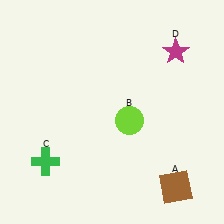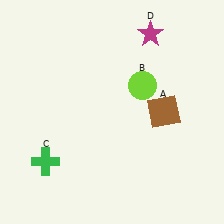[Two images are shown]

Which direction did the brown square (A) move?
The brown square (A) moved up.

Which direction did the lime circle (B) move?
The lime circle (B) moved up.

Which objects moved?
The objects that moved are: the brown square (A), the lime circle (B), the magenta star (D).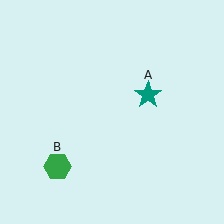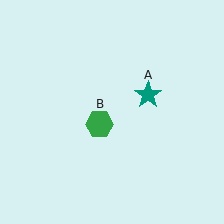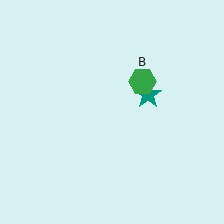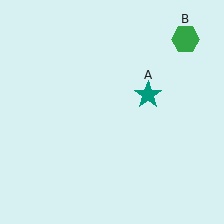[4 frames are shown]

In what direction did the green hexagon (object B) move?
The green hexagon (object B) moved up and to the right.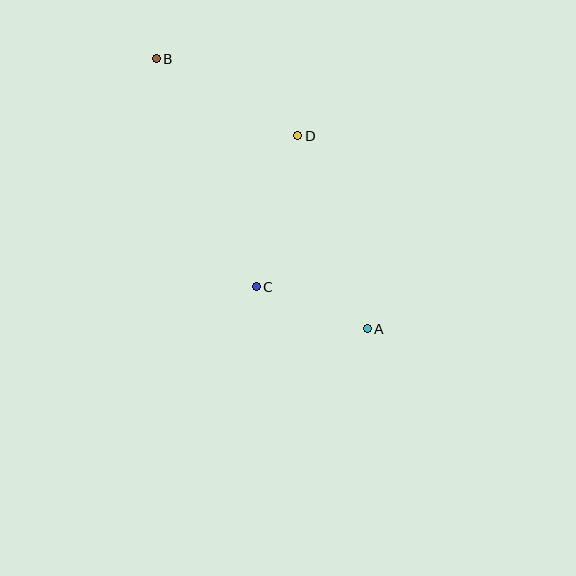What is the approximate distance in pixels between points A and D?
The distance between A and D is approximately 205 pixels.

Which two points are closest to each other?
Points A and C are closest to each other.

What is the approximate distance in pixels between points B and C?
The distance between B and C is approximately 249 pixels.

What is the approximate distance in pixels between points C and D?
The distance between C and D is approximately 157 pixels.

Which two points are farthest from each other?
Points A and B are farthest from each other.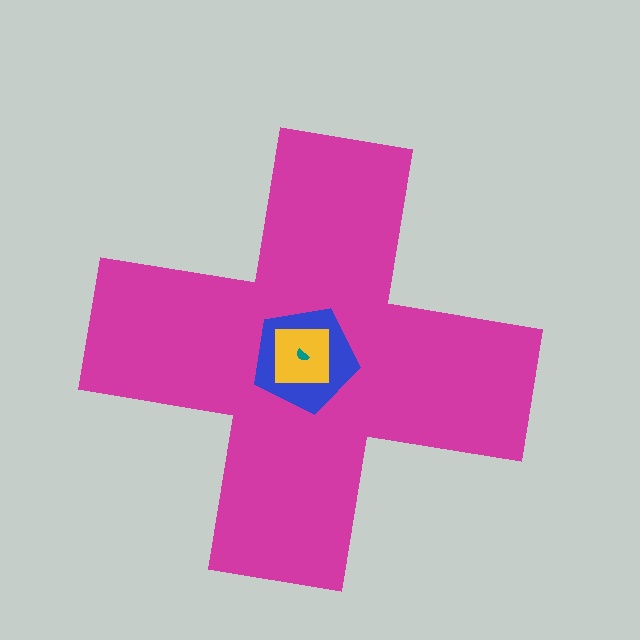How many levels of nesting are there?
4.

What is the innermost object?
The teal semicircle.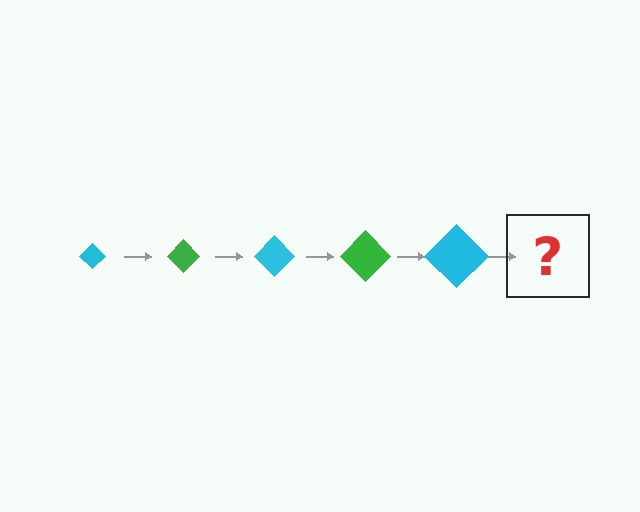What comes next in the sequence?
The next element should be a green diamond, larger than the previous one.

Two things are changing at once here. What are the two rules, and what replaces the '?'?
The two rules are that the diamond grows larger each step and the color cycles through cyan and green. The '?' should be a green diamond, larger than the previous one.